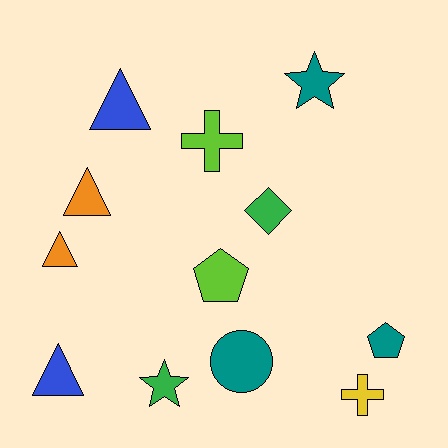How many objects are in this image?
There are 12 objects.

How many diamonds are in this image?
There is 1 diamond.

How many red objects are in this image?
There are no red objects.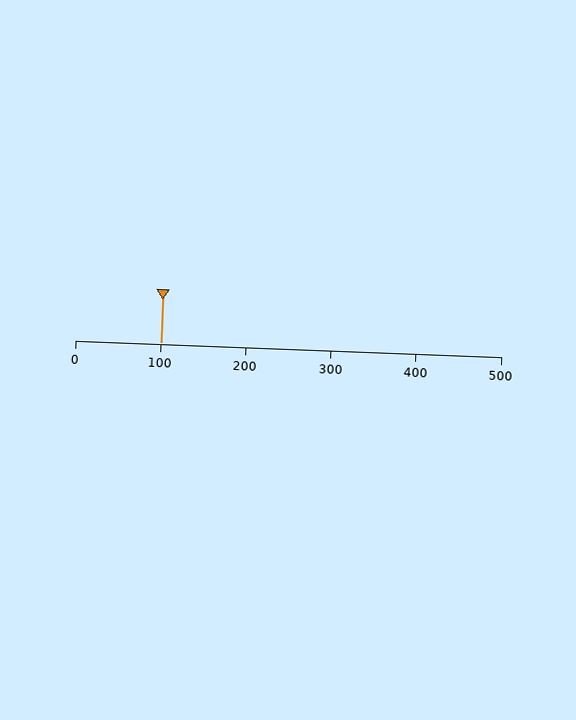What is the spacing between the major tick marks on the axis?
The major ticks are spaced 100 apart.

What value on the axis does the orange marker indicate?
The marker indicates approximately 100.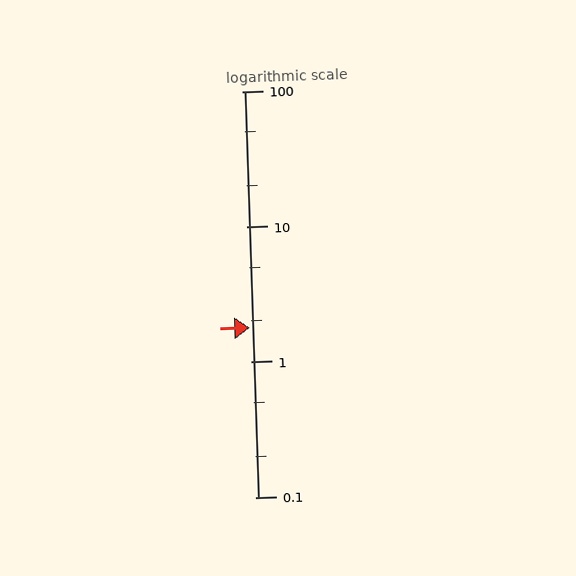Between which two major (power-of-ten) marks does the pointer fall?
The pointer is between 1 and 10.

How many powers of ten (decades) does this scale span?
The scale spans 3 decades, from 0.1 to 100.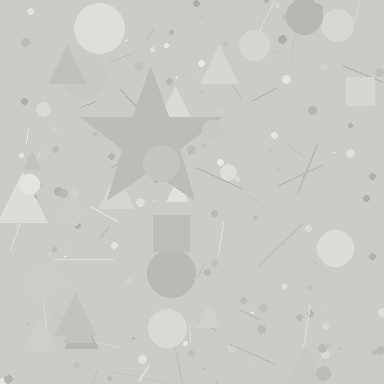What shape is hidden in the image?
A star is hidden in the image.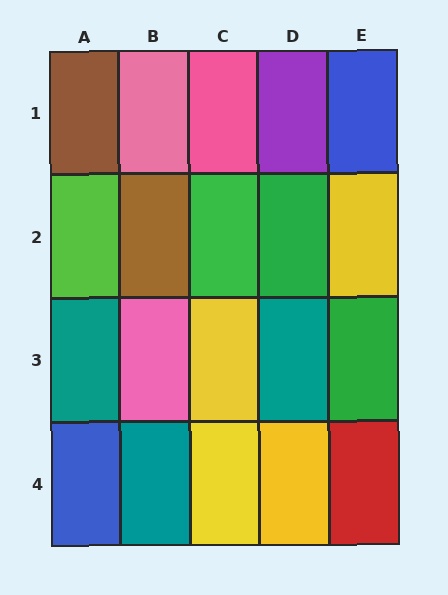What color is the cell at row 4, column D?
Yellow.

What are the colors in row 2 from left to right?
Lime, brown, green, green, yellow.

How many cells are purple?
1 cell is purple.